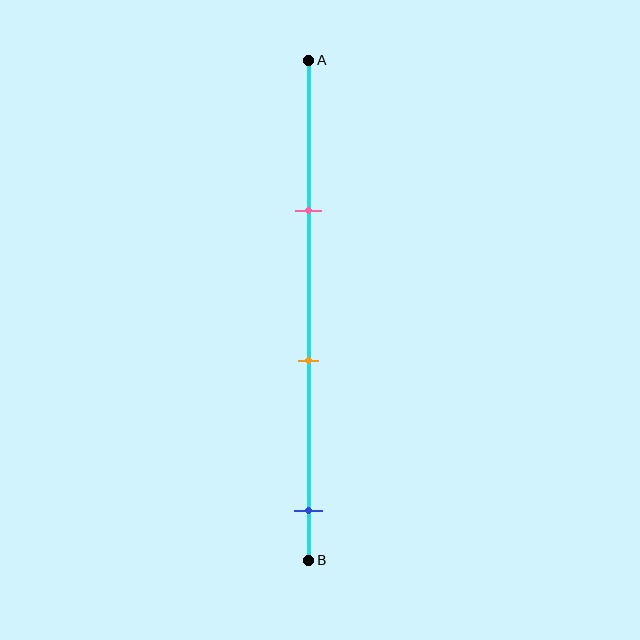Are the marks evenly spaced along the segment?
Yes, the marks are approximately evenly spaced.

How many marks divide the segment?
There are 3 marks dividing the segment.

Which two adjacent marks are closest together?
The pink and orange marks are the closest adjacent pair.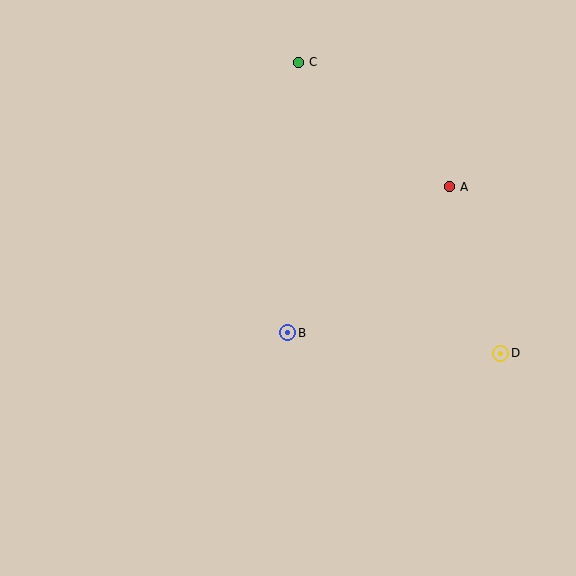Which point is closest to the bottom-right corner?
Point D is closest to the bottom-right corner.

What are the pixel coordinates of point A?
Point A is at (450, 187).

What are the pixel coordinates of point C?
Point C is at (299, 62).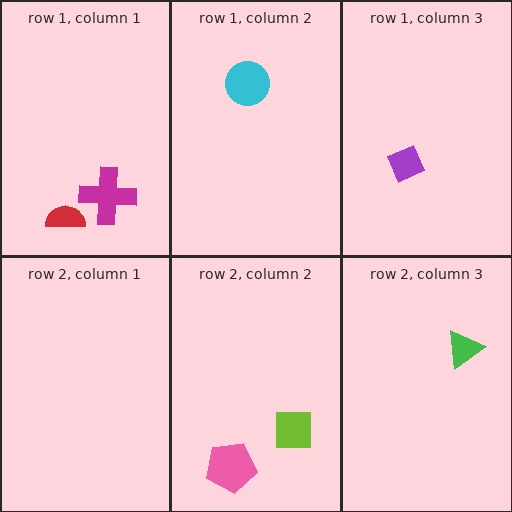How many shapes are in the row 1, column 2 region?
1.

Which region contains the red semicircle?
The row 1, column 1 region.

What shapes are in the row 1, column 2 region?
The cyan circle.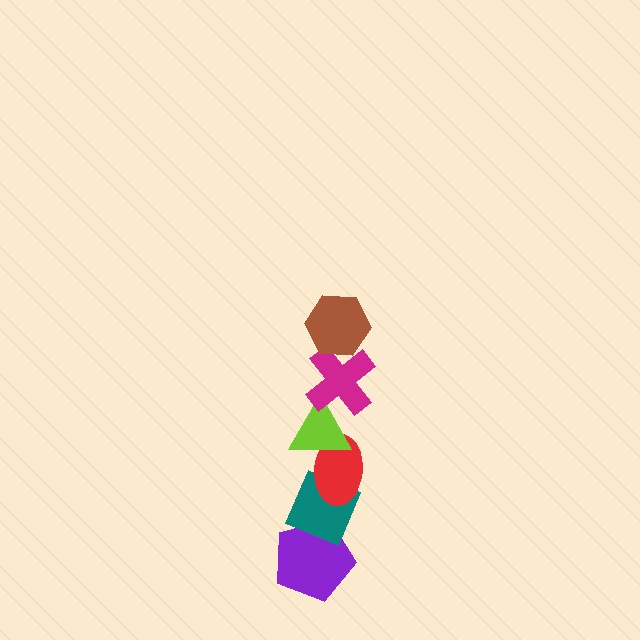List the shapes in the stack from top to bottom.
From top to bottom: the brown hexagon, the magenta cross, the lime triangle, the red ellipse, the teal diamond, the purple pentagon.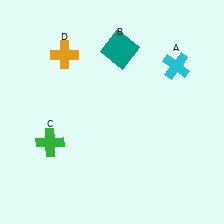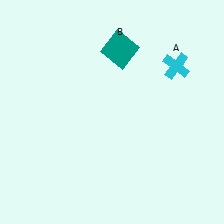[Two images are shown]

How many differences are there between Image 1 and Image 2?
There are 2 differences between the two images.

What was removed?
The green cross (C), the orange cross (D) were removed in Image 2.